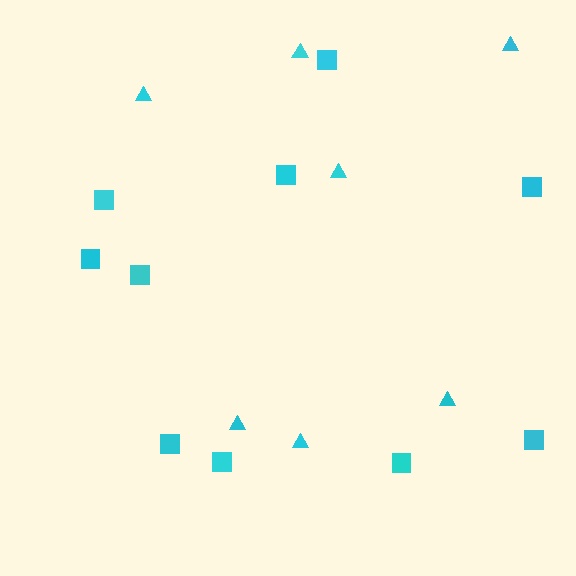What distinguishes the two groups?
There are 2 groups: one group of squares (10) and one group of triangles (7).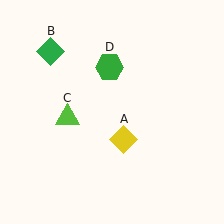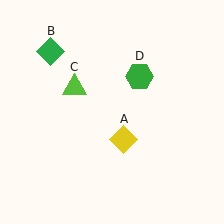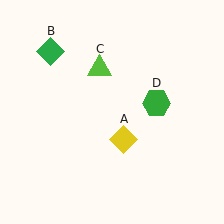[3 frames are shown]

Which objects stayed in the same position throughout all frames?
Yellow diamond (object A) and green diamond (object B) remained stationary.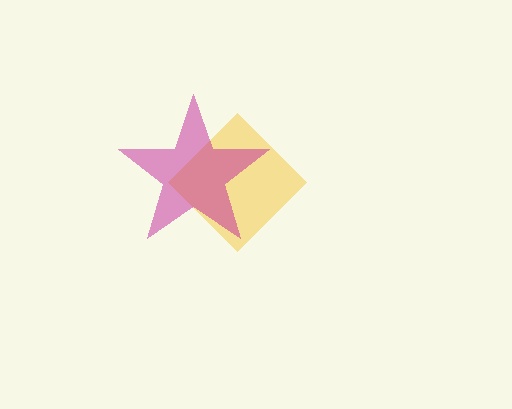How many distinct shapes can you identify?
There are 2 distinct shapes: a yellow diamond, a magenta star.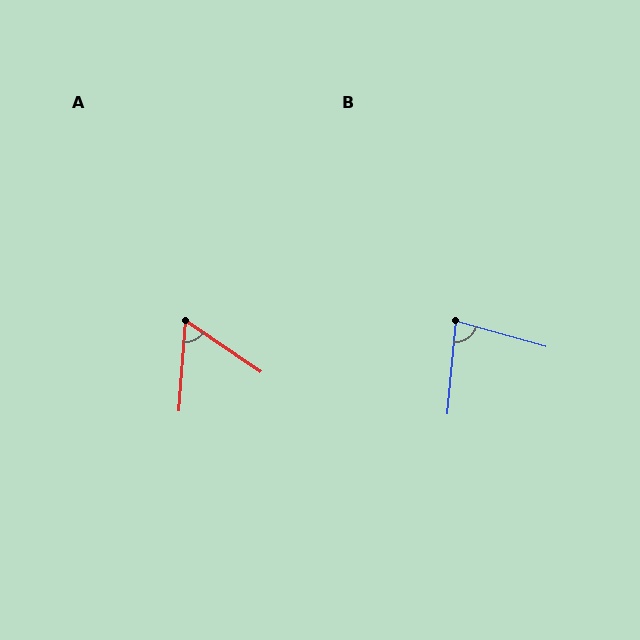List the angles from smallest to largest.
A (60°), B (80°).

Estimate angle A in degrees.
Approximately 60 degrees.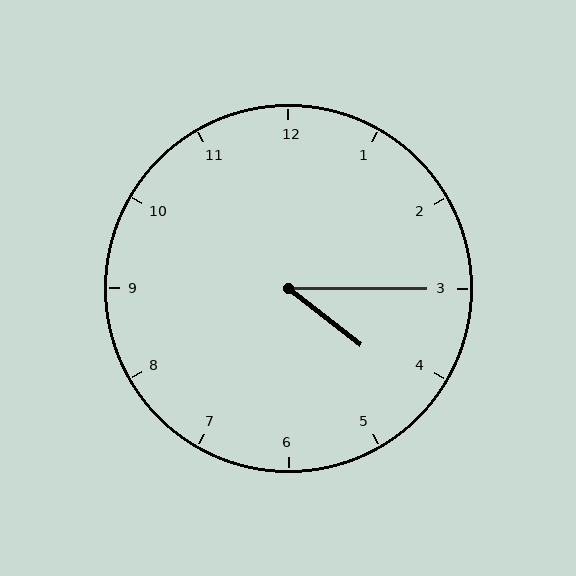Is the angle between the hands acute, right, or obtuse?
It is acute.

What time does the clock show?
4:15.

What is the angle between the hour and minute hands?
Approximately 38 degrees.